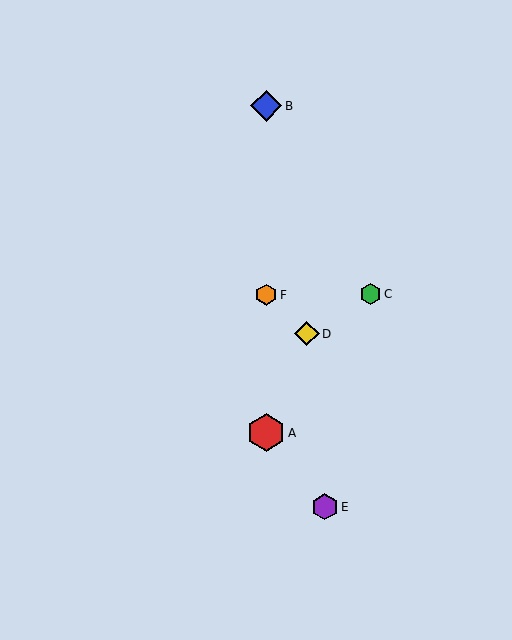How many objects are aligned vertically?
3 objects (A, B, F) are aligned vertically.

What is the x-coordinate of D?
Object D is at x≈307.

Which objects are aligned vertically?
Objects A, B, F are aligned vertically.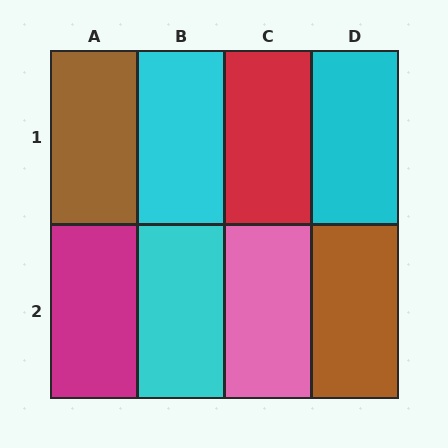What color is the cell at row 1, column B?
Cyan.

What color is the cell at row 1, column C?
Red.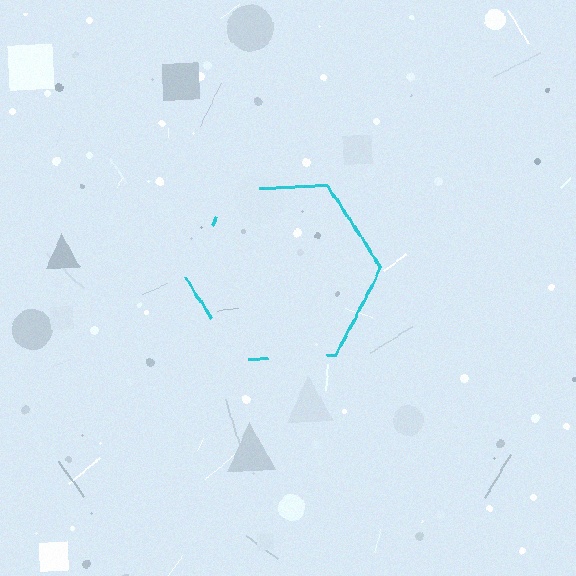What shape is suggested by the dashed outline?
The dashed outline suggests a hexagon.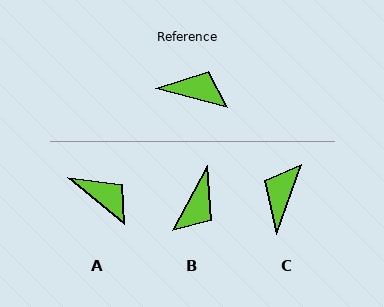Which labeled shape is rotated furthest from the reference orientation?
B, about 104 degrees away.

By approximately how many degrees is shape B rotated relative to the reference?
Approximately 104 degrees clockwise.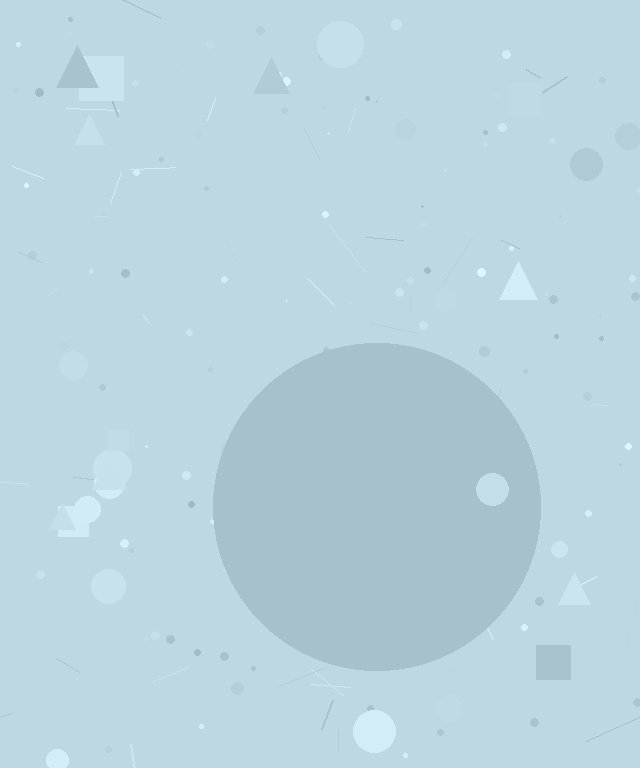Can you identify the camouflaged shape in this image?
The camouflaged shape is a circle.